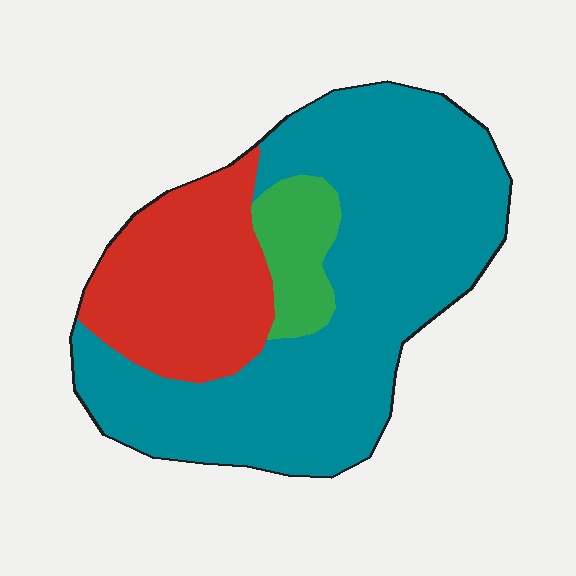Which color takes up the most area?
Teal, at roughly 65%.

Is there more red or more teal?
Teal.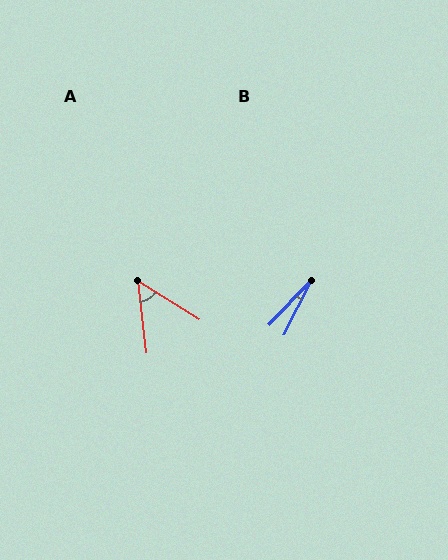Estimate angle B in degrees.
Approximately 17 degrees.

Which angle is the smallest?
B, at approximately 17 degrees.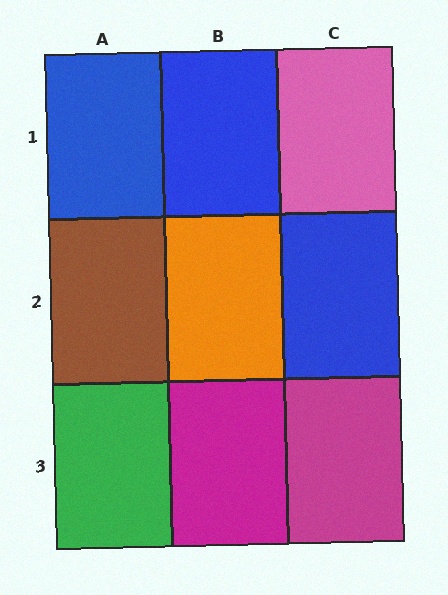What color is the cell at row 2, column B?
Orange.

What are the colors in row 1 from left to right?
Blue, blue, pink.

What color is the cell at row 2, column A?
Brown.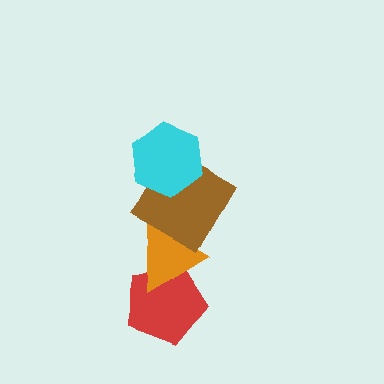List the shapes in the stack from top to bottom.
From top to bottom: the cyan hexagon, the brown diamond, the orange triangle, the red pentagon.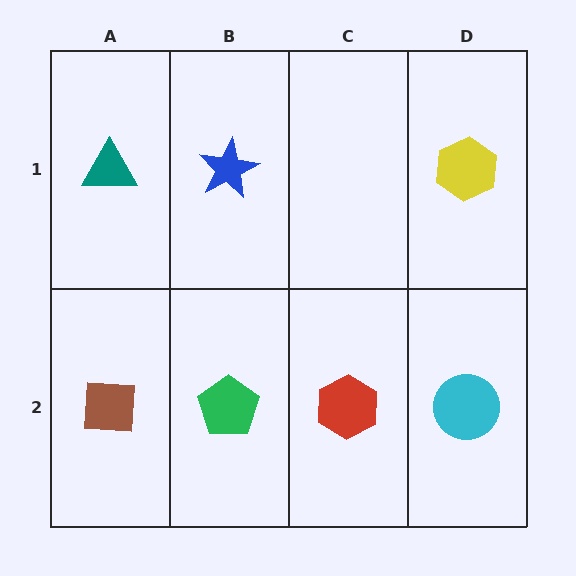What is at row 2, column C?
A red hexagon.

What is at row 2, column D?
A cyan circle.